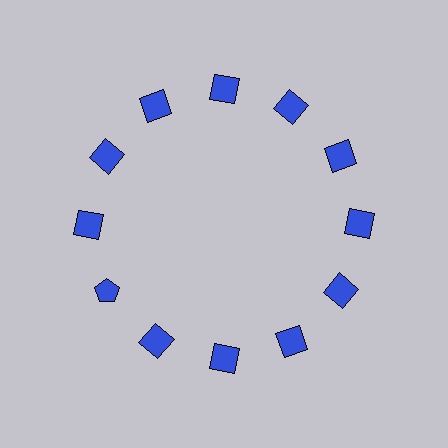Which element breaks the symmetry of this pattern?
The blue pentagon at roughly the 8 o'clock position breaks the symmetry. All other shapes are blue squares.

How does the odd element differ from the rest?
It has a different shape: pentagon instead of square.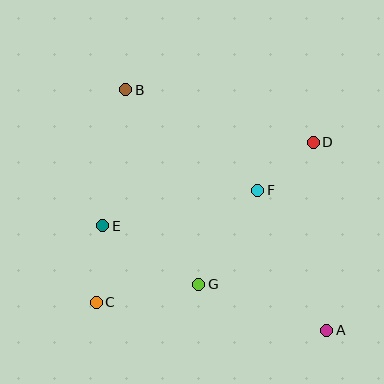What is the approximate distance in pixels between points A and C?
The distance between A and C is approximately 232 pixels.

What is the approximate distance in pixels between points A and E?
The distance between A and E is approximately 247 pixels.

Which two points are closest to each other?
Points D and F are closest to each other.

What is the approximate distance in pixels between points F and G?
The distance between F and G is approximately 111 pixels.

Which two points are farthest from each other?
Points A and B are farthest from each other.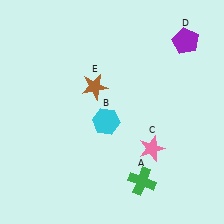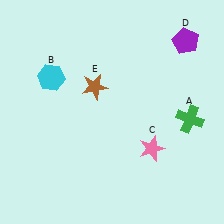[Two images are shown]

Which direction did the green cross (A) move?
The green cross (A) moved up.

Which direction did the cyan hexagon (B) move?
The cyan hexagon (B) moved left.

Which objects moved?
The objects that moved are: the green cross (A), the cyan hexagon (B).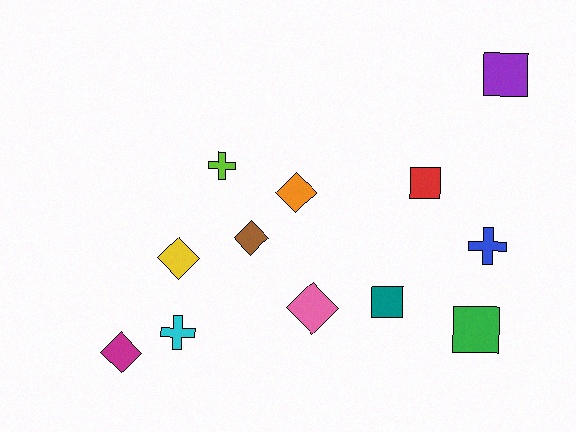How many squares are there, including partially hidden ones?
There are 4 squares.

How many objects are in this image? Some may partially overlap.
There are 12 objects.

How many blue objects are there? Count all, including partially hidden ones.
There is 1 blue object.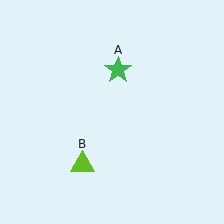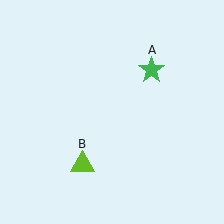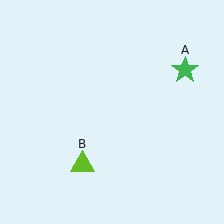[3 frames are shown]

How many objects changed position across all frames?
1 object changed position: green star (object A).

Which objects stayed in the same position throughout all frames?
Lime triangle (object B) remained stationary.